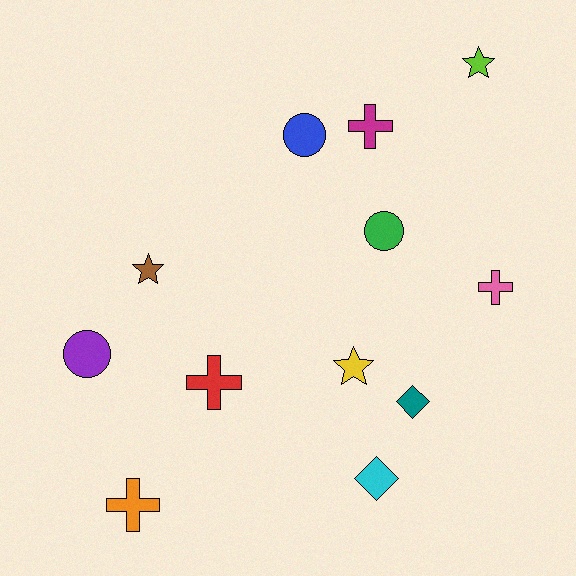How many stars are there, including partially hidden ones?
There are 3 stars.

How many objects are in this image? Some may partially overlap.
There are 12 objects.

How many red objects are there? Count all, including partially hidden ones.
There is 1 red object.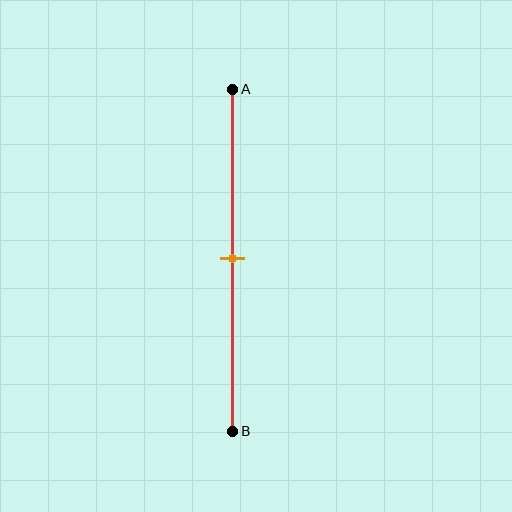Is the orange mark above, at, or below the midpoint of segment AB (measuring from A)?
The orange mark is approximately at the midpoint of segment AB.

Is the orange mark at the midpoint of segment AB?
Yes, the mark is approximately at the midpoint.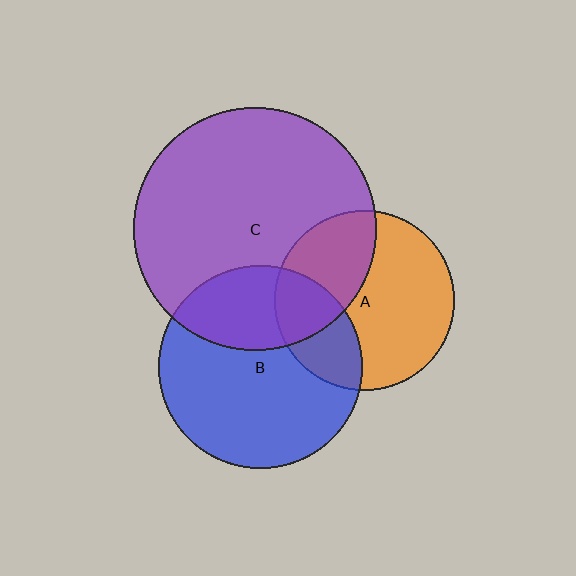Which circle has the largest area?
Circle C (purple).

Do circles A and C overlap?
Yes.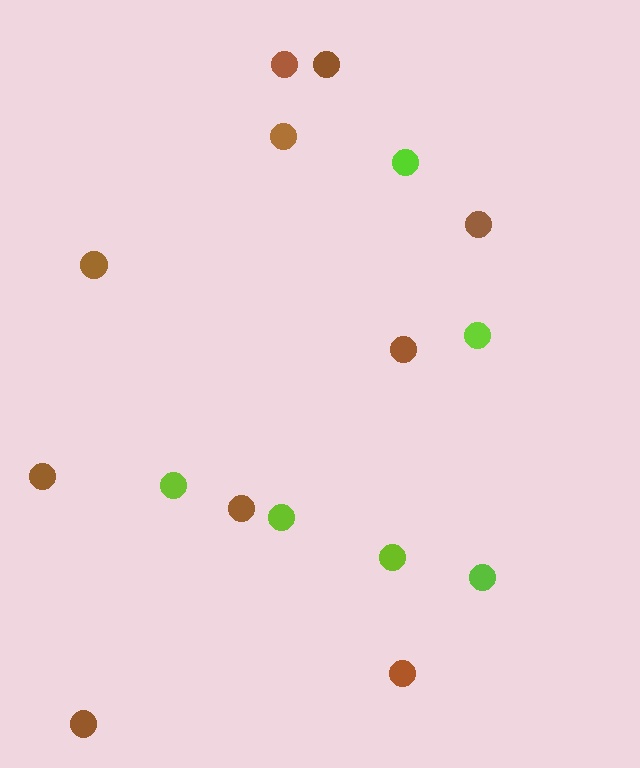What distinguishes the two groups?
There are 2 groups: one group of brown circles (10) and one group of lime circles (6).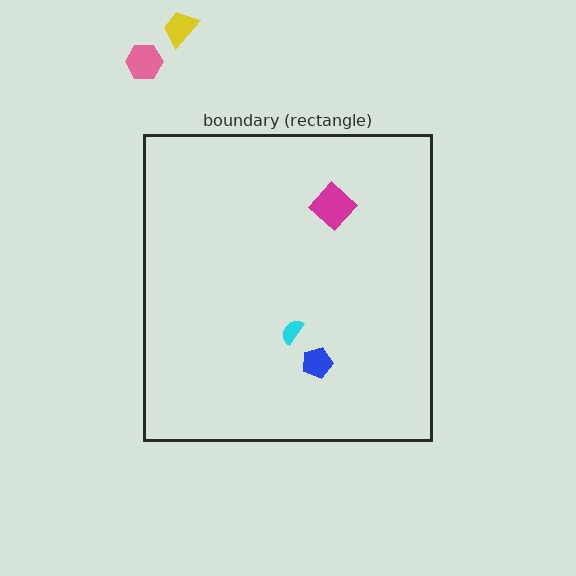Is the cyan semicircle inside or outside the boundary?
Inside.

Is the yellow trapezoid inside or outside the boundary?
Outside.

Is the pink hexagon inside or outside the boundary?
Outside.